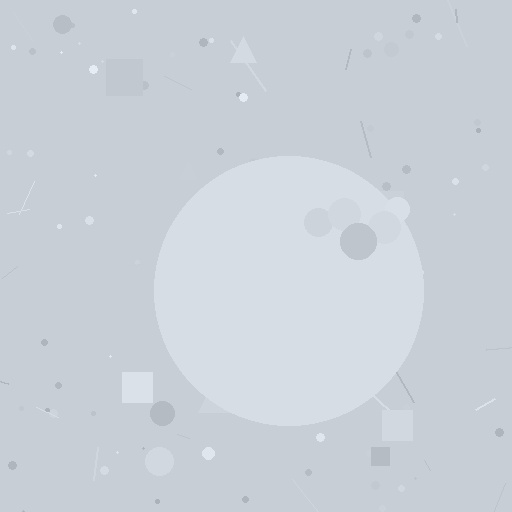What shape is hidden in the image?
A circle is hidden in the image.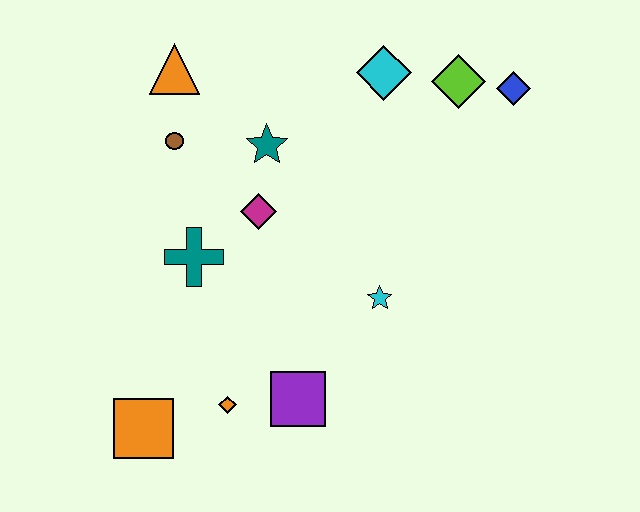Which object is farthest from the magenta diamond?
The blue diamond is farthest from the magenta diamond.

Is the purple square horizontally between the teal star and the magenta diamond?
No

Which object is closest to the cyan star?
The purple square is closest to the cyan star.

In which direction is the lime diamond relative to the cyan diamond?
The lime diamond is to the right of the cyan diamond.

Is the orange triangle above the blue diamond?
Yes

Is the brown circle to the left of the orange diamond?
Yes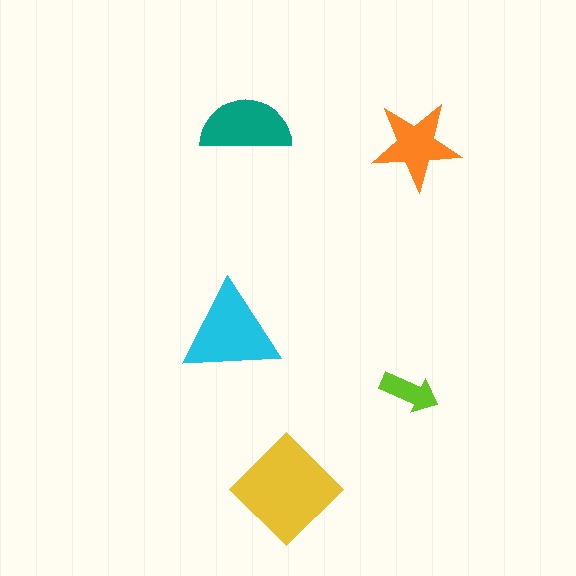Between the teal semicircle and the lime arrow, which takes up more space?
The teal semicircle.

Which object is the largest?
The yellow diamond.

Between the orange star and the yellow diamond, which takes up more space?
The yellow diamond.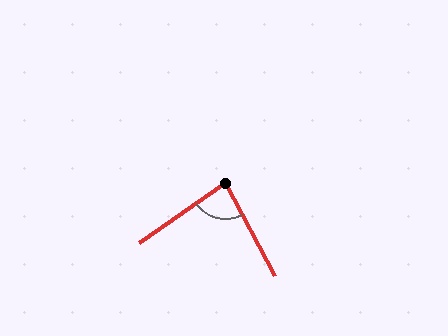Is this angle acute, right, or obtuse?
It is acute.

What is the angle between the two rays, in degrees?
Approximately 83 degrees.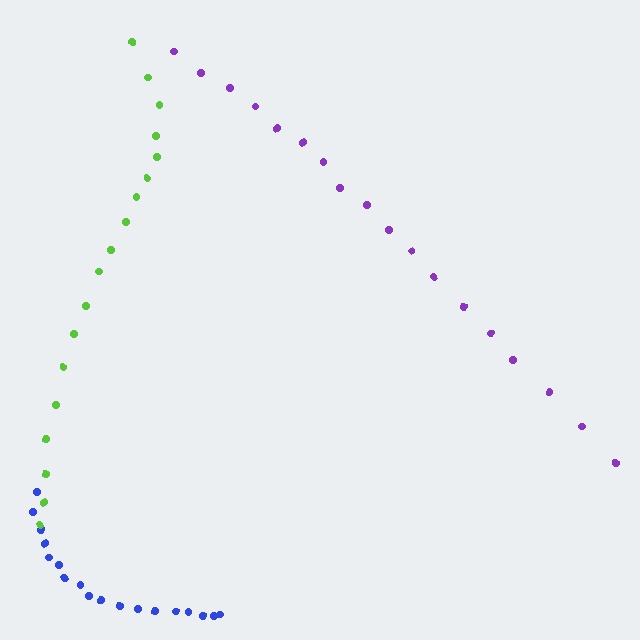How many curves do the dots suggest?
There are 3 distinct paths.